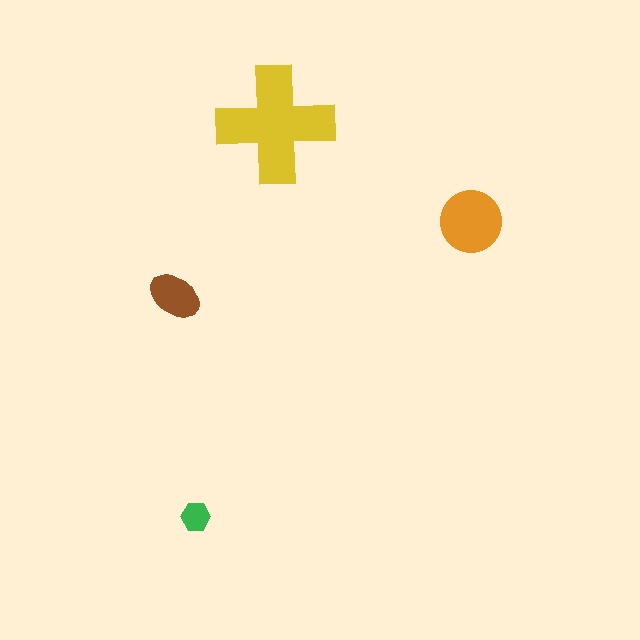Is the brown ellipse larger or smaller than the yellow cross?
Smaller.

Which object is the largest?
The yellow cross.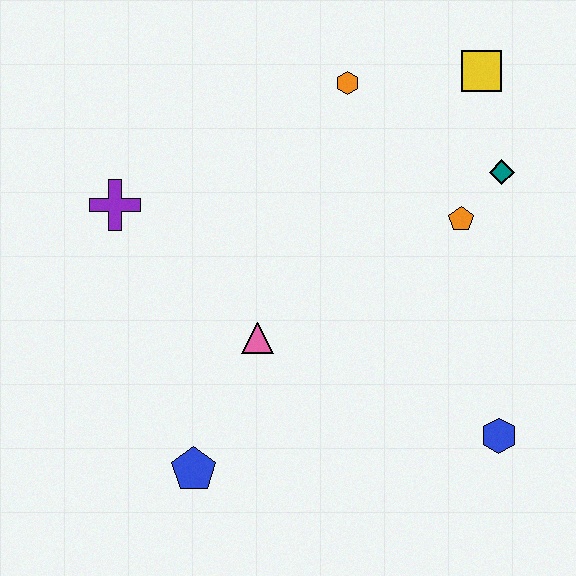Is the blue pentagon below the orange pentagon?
Yes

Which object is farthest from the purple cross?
The blue hexagon is farthest from the purple cross.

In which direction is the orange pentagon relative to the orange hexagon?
The orange pentagon is below the orange hexagon.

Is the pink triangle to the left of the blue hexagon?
Yes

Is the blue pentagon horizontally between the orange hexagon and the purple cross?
Yes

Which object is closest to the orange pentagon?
The teal diamond is closest to the orange pentagon.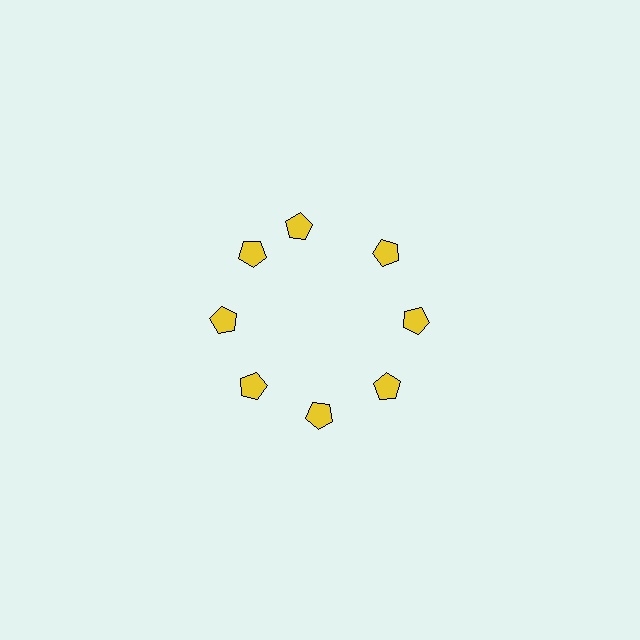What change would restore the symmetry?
The symmetry would be restored by rotating it back into even spacing with its neighbors so that all 8 pentagons sit at equal angles and equal distance from the center.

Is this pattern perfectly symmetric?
No. The 8 yellow pentagons are arranged in a ring, but one element near the 12 o'clock position is rotated out of alignment along the ring, breaking the 8-fold rotational symmetry.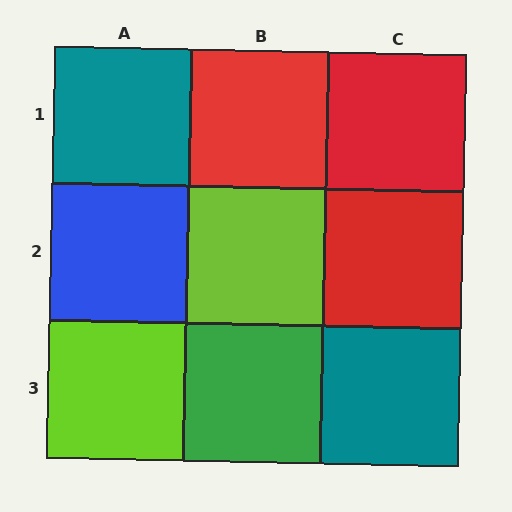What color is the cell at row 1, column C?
Red.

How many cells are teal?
2 cells are teal.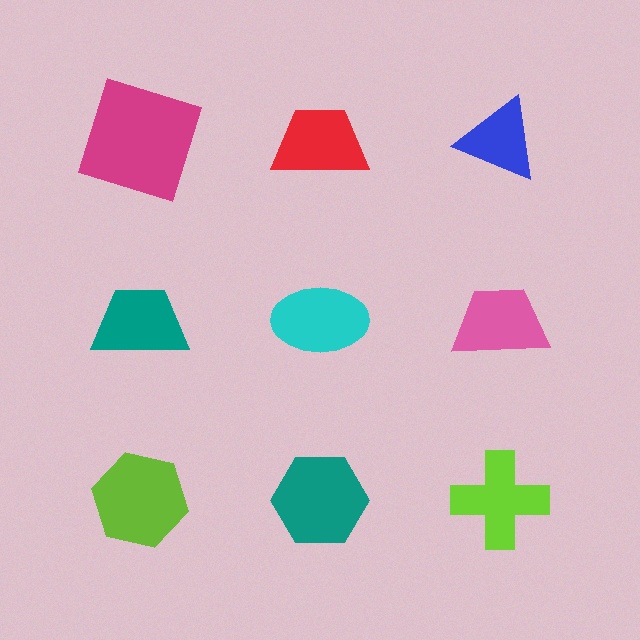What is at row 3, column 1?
A lime hexagon.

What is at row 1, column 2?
A red trapezoid.